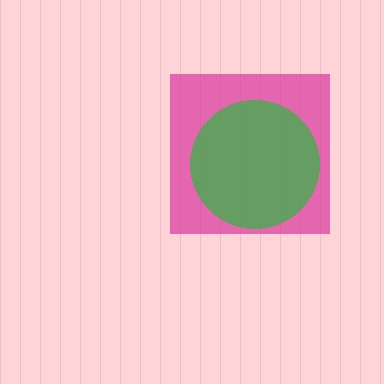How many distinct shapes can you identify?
There are 2 distinct shapes: a magenta square, a green circle.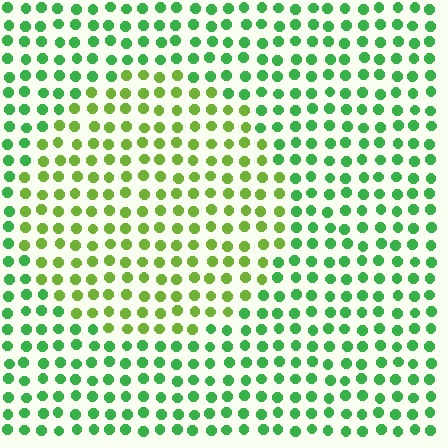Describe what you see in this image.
The image is filled with small green elements in a uniform arrangement. A circle-shaped region is visible where the elements are tinted to a slightly different hue, forming a subtle color boundary.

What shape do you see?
I see a circle.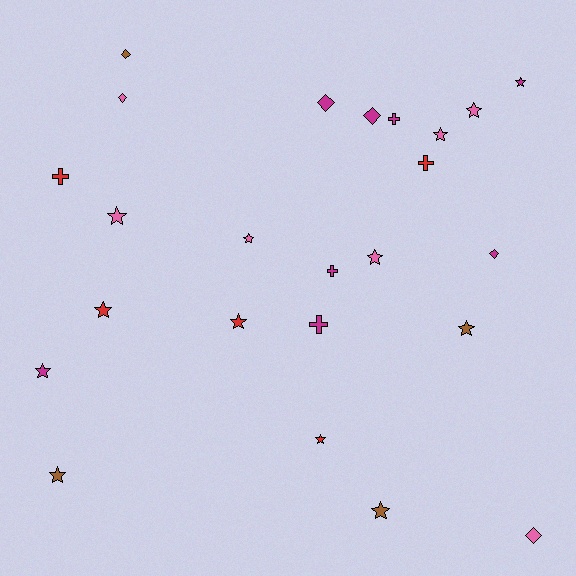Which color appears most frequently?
Magenta, with 8 objects.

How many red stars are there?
There are 3 red stars.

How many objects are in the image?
There are 24 objects.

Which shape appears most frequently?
Star, with 13 objects.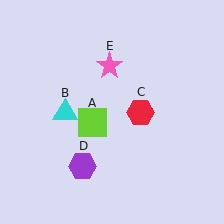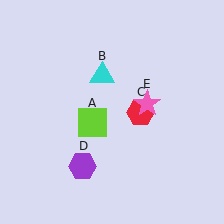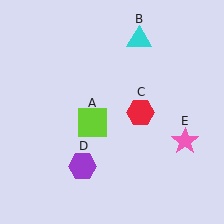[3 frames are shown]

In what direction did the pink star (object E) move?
The pink star (object E) moved down and to the right.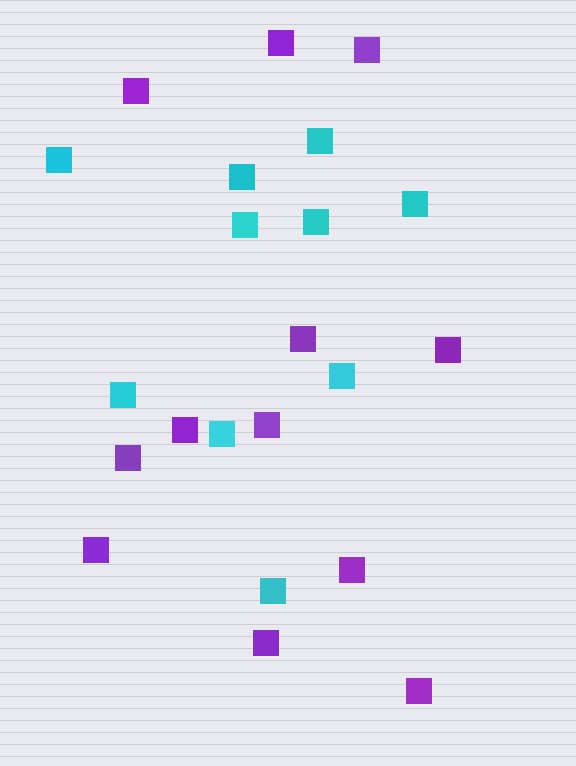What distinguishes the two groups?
There are 2 groups: one group of purple squares (12) and one group of cyan squares (10).